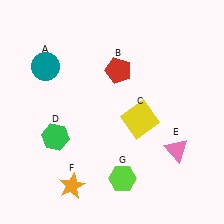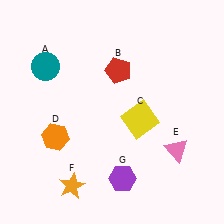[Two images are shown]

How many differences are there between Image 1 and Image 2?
There are 2 differences between the two images.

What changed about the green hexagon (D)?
In Image 1, D is green. In Image 2, it changed to orange.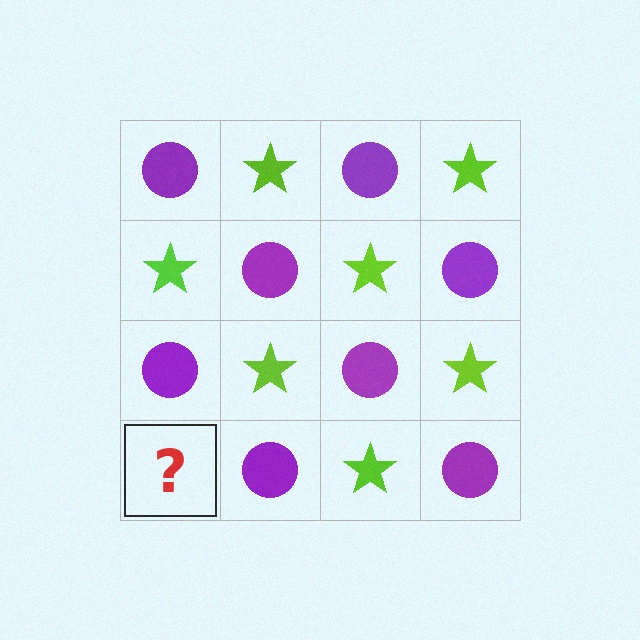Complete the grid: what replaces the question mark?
The question mark should be replaced with a lime star.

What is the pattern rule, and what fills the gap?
The rule is that it alternates purple circle and lime star in a checkerboard pattern. The gap should be filled with a lime star.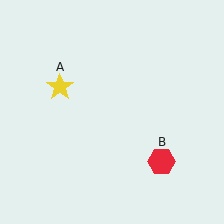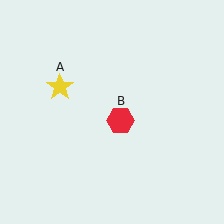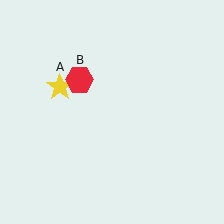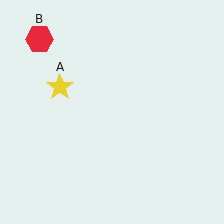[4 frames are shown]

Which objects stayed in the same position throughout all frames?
Yellow star (object A) remained stationary.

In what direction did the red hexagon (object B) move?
The red hexagon (object B) moved up and to the left.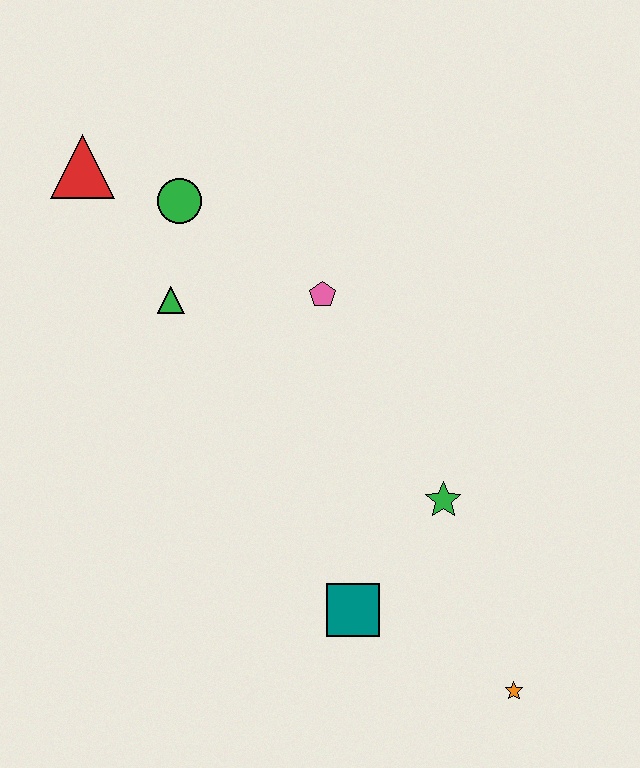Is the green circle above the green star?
Yes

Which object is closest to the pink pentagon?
The green triangle is closest to the pink pentagon.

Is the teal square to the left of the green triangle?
No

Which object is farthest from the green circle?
The orange star is farthest from the green circle.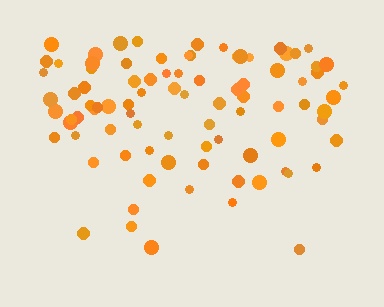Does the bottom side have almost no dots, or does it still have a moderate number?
Still a moderate number, just noticeably fewer than the top.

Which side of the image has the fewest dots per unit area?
The bottom.